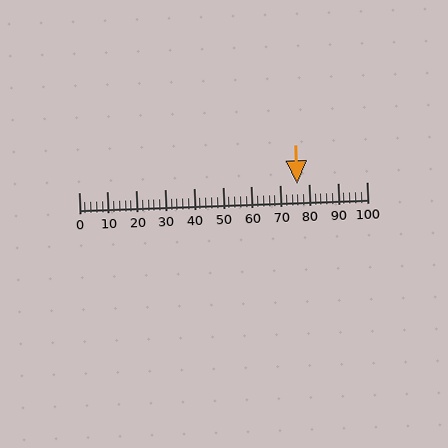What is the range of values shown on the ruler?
The ruler shows values from 0 to 100.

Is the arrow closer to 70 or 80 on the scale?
The arrow is closer to 80.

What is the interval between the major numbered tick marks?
The major tick marks are spaced 10 units apart.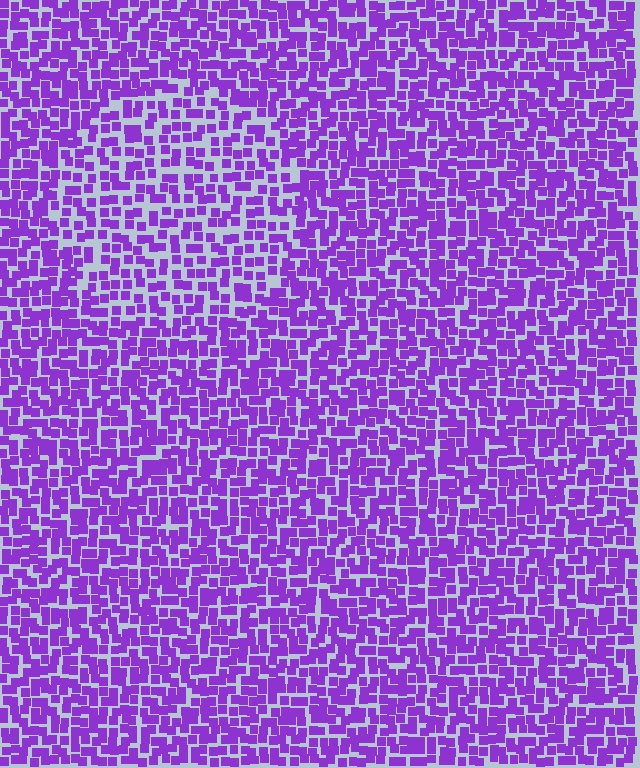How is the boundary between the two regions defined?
The boundary is defined by a change in element density (approximately 1.5x ratio). All elements are the same color, size, and shape.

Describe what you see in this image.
The image contains small purple elements arranged at two different densities. A circle-shaped region is visible where the elements are less densely packed than the surrounding area.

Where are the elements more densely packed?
The elements are more densely packed outside the circle boundary.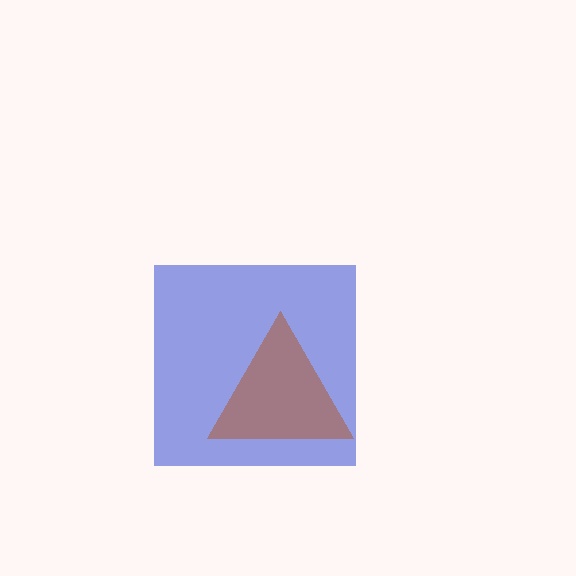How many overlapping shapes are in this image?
There are 2 overlapping shapes in the image.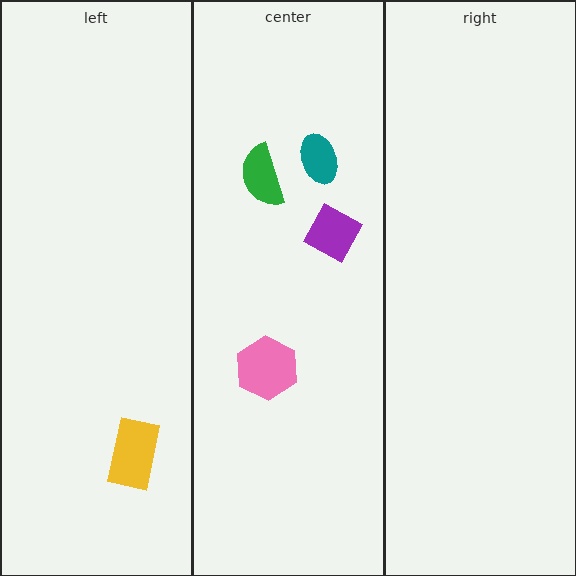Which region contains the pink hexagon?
The center region.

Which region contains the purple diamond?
The center region.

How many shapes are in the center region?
4.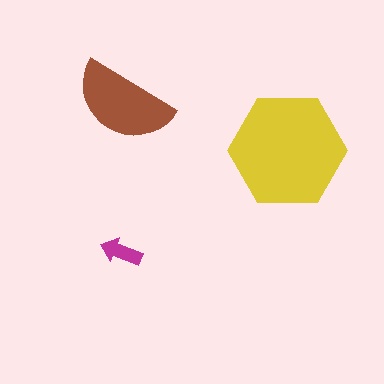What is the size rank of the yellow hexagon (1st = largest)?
1st.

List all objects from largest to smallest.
The yellow hexagon, the brown semicircle, the magenta arrow.